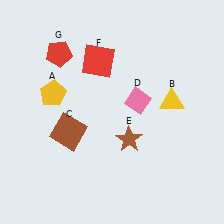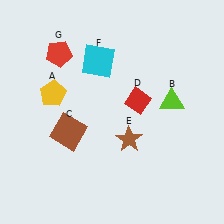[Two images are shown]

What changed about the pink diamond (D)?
In Image 1, D is pink. In Image 2, it changed to red.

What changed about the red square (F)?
In Image 1, F is red. In Image 2, it changed to cyan.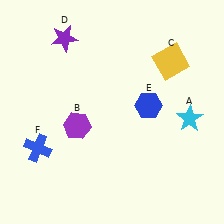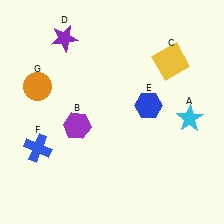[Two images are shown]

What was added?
An orange circle (G) was added in Image 2.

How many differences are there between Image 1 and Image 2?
There is 1 difference between the two images.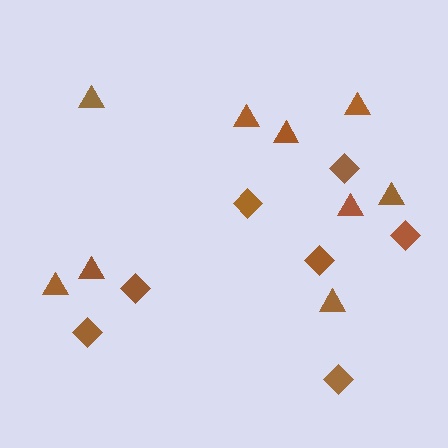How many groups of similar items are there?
There are 2 groups: one group of diamonds (7) and one group of triangles (9).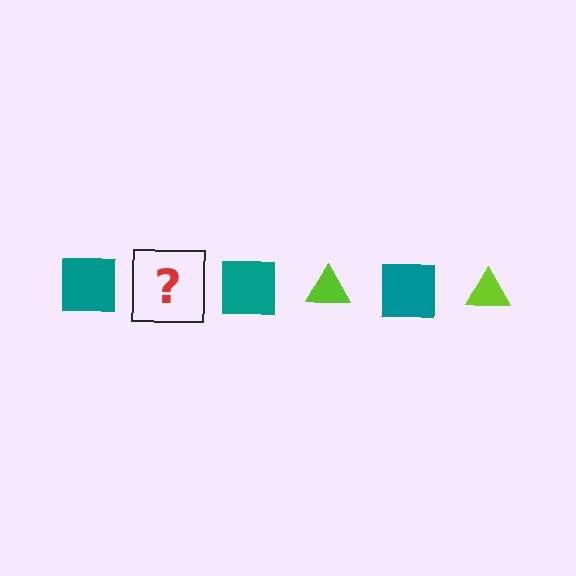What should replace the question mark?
The question mark should be replaced with a lime triangle.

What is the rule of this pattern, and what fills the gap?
The rule is that the pattern alternates between teal square and lime triangle. The gap should be filled with a lime triangle.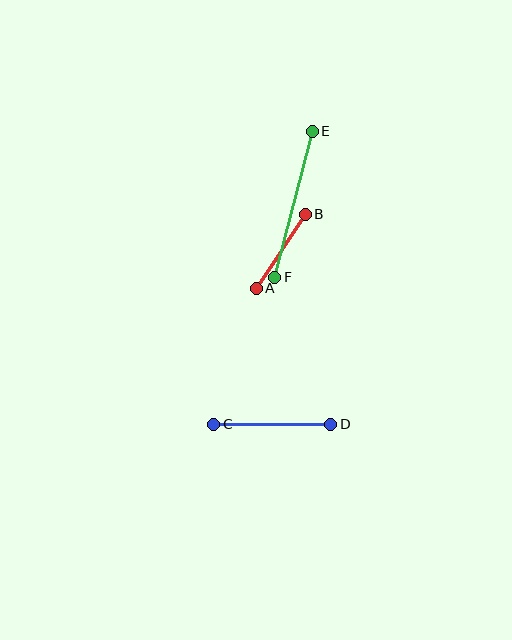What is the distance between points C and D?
The distance is approximately 117 pixels.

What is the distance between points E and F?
The distance is approximately 151 pixels.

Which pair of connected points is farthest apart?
Points E and F are farthest apart.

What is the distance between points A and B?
The distance is approximately 89 pixels.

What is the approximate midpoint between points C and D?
The midpoint is at approximately (272, 424) pixels.